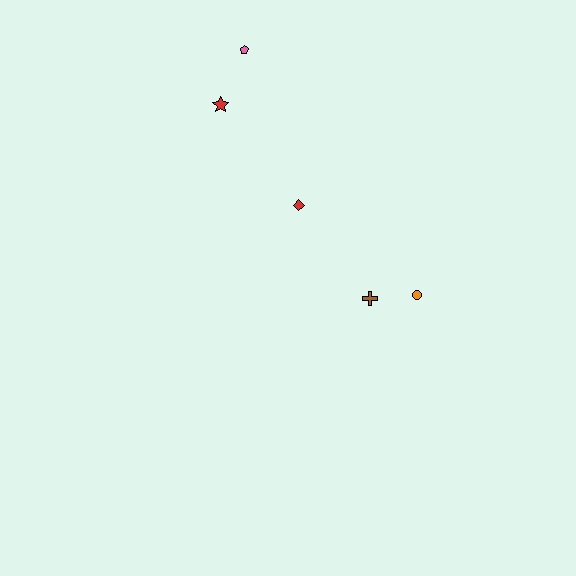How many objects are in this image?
There are 5 objects.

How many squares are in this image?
There are no squares.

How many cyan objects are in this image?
There are no cyan objects.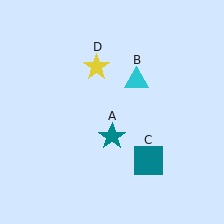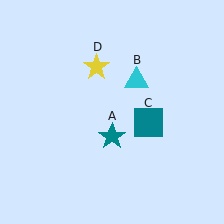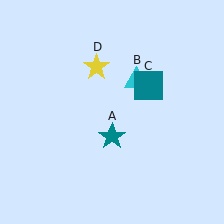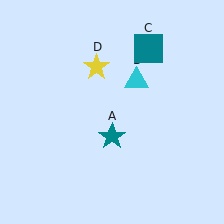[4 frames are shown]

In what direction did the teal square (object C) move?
The teal square (object C) moved up.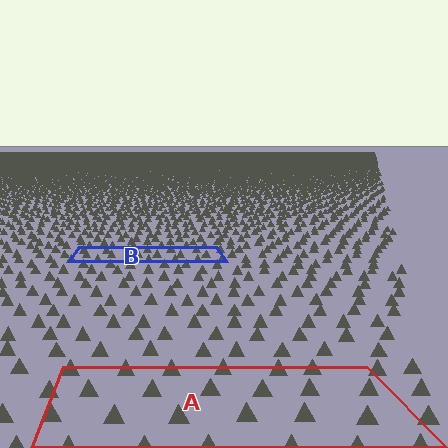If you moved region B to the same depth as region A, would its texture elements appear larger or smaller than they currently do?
They would appear larger. At a closer depth, the same texture elements are projected at a bigger on-screen size.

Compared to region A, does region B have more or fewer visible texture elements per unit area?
Region B has more texture elements per unit area — they are packed more densely because it is farther away.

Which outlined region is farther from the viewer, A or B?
Region B is farther from the viewer — the texture elements inside it appear smaller and more densely packed.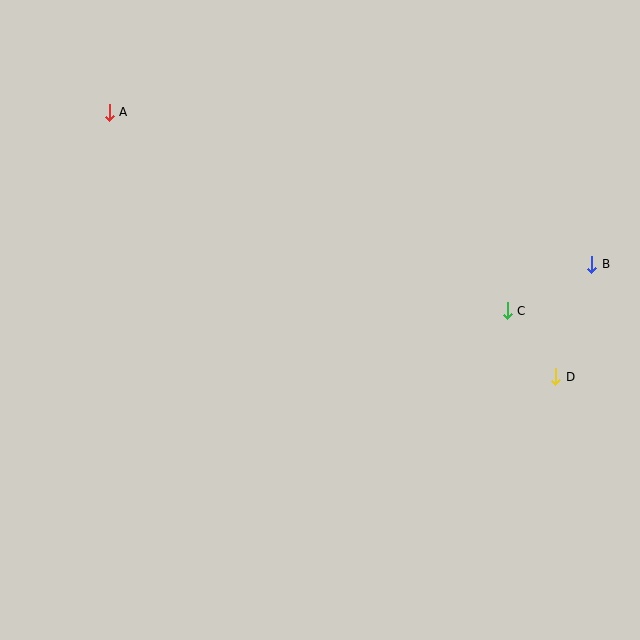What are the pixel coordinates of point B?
Point B is at (592, 264).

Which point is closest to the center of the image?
Point C at (507, 311) is closest to the center.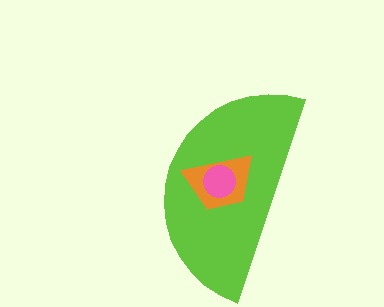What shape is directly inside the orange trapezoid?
The pink circle.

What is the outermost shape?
The lime semicircle.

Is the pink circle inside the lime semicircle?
Yes.